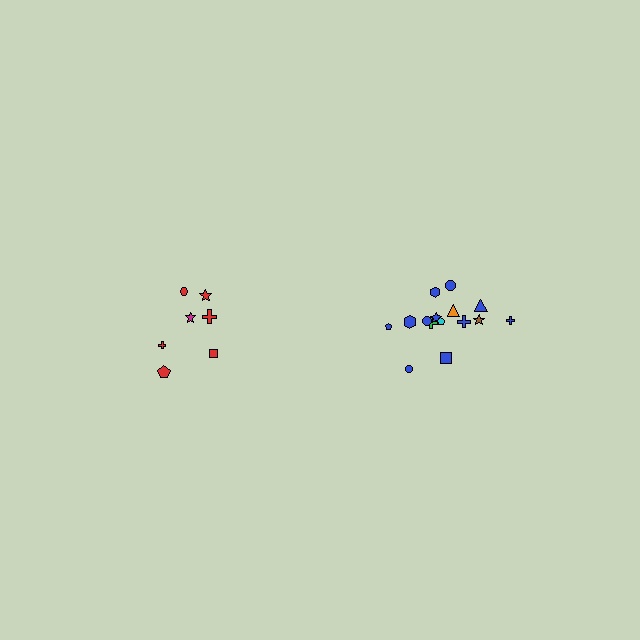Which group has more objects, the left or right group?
The right group.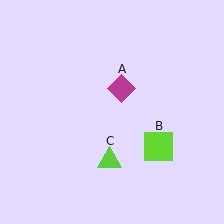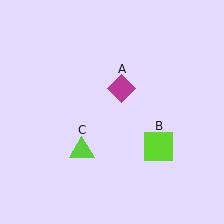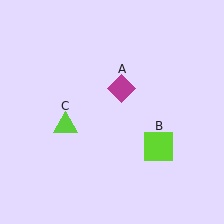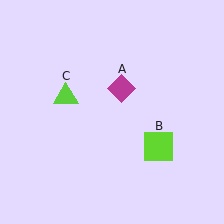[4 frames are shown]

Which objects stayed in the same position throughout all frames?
Magenta diamond (object A) and lime square (object B) remained stationary.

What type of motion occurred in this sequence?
The lime triangle (object C) rotated clockwise around the center of the scene.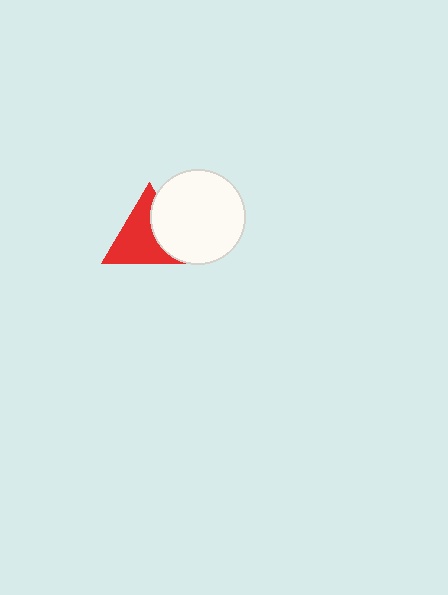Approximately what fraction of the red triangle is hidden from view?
Roughly 35% of the red triangle is hidden behind the white circle.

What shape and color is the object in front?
The object in front is a white circle.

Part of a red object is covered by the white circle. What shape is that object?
It is a triangle.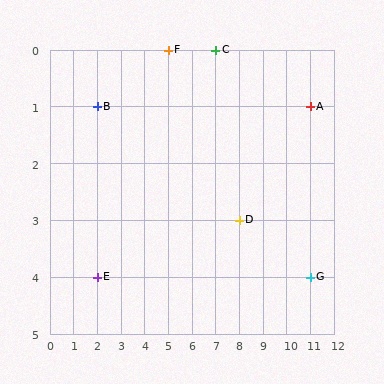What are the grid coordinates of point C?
Point C is at grid coordinates (7, 0).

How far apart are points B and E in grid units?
Points B and E are 3 rows apart.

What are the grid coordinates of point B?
Point B is at grid coordinates (2, 1).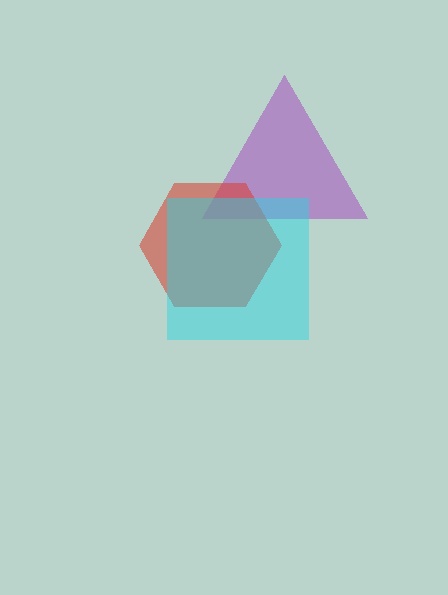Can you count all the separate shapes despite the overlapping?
Yes, there are 3 separate shapes.